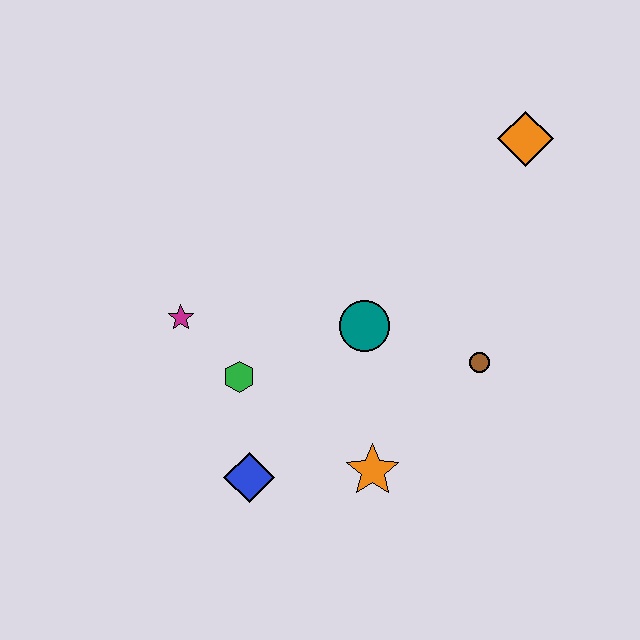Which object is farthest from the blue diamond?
The orange diamond is farthest from the blue diamond.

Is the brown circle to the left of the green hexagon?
No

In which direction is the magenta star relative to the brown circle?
The magenta star is to the left of the brown circle.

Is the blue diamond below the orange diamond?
Yes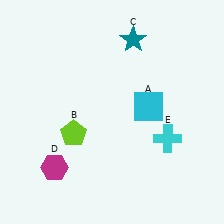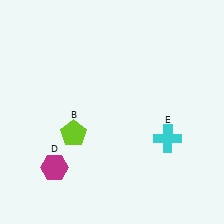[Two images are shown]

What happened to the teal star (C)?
The teal star (C) was removed in Image 2. It was in the top-right area of Image 1.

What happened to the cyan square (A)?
The cyan square (A) was removed in Image 2. It was in the top-right area of Image 1.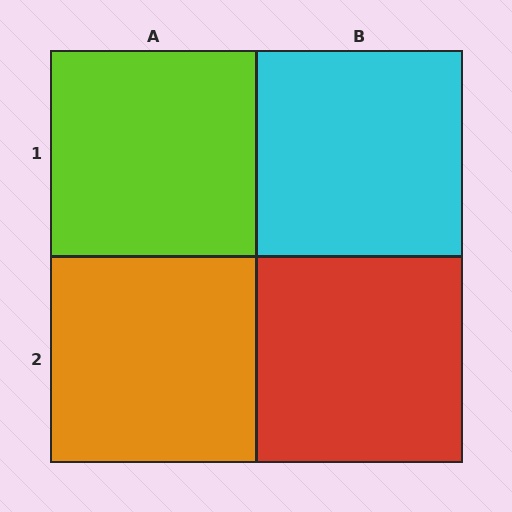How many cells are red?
1 cell is red.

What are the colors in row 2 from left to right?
Orange, red.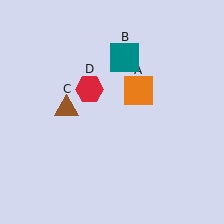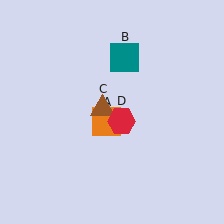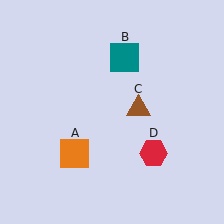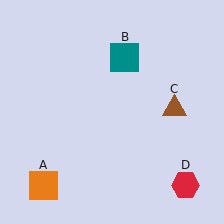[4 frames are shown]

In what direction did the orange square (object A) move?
The orange square (object A) moved down and to the left.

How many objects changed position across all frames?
3 objects changed position: orange square (object A), brown triangle (object C), red hexagon (object D).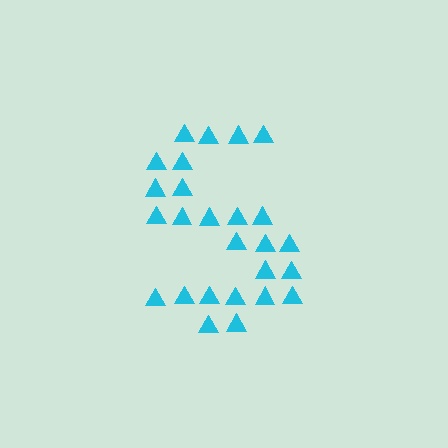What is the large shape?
The large shape is the letter S.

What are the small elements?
The small elements are triangles.